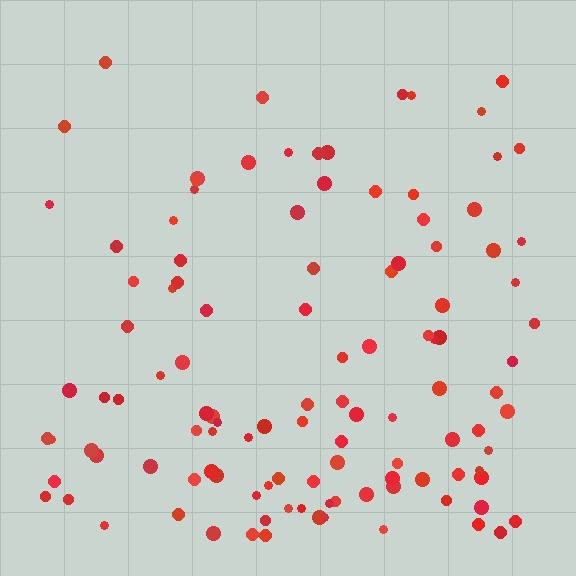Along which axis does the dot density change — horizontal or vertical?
Vertical.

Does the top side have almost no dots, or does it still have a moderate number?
Still a moderate number, just noticeably fewer than the bottom.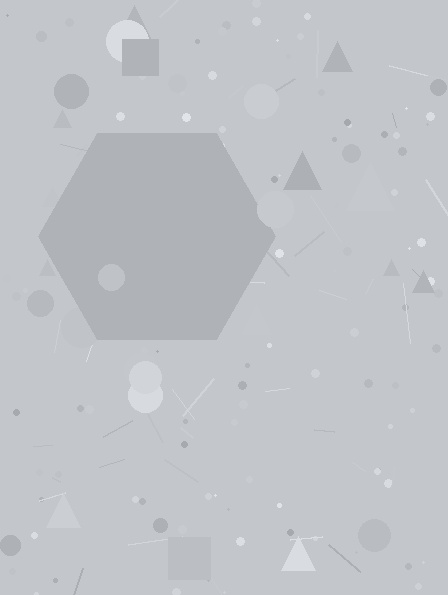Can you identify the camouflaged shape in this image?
The camouflaged shape is a hexagon.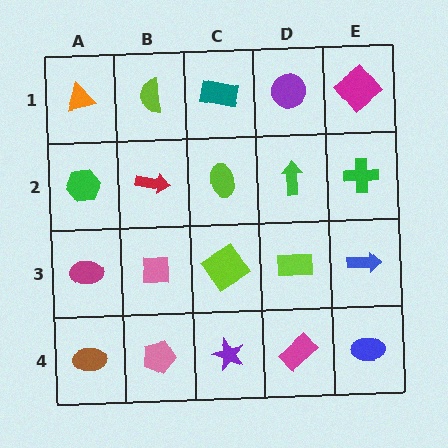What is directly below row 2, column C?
A lime diamond.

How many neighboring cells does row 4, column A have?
2.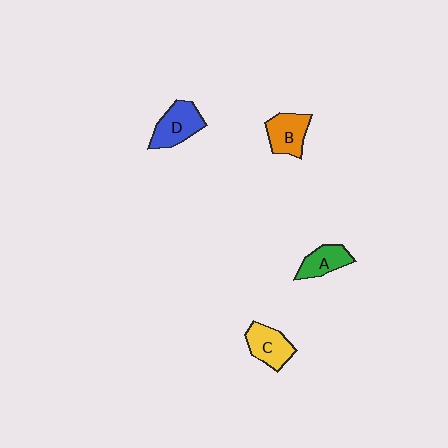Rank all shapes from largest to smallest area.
From largest to smallest: D (blue), C (yellow), B (orange), A (green).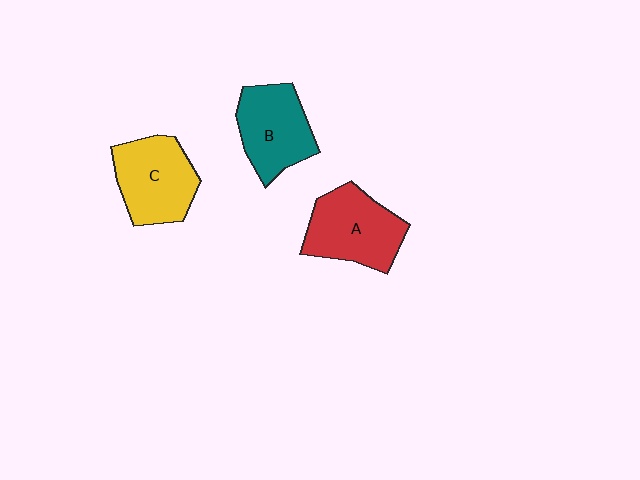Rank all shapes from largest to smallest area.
From largest to smallest: A (red), C (yellow), B (teal).